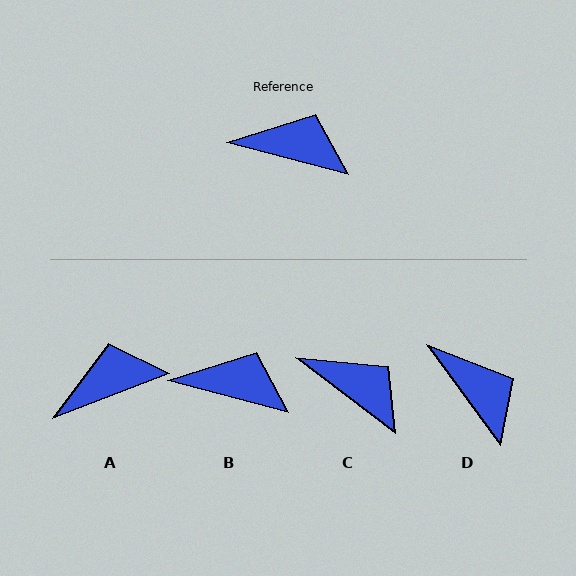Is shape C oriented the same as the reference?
No, it is off by about 23 degrees.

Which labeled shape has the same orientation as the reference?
B.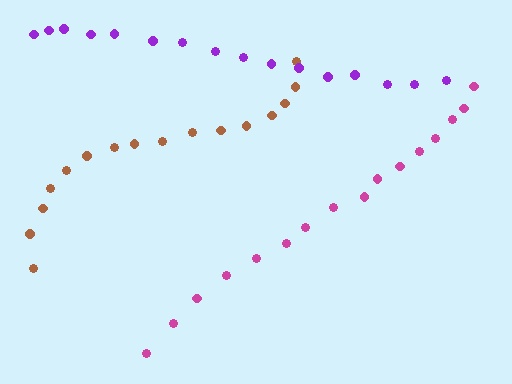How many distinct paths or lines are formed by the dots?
There are 3 distinct paths.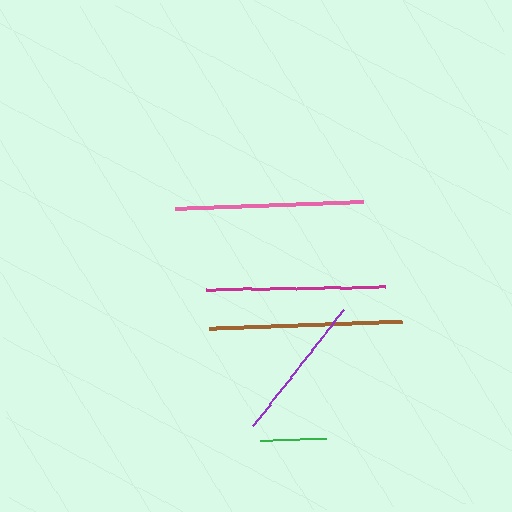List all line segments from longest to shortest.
From longest to shortest: brown, pink, magenta, purple, green.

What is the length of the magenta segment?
The magenta segment is approximately 179 pixels long.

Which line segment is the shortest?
The green line is the shortest at approximately 66 pixels.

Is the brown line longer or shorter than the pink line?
The brown line is longer than the pink line.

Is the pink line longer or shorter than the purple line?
The pink line is longer than the purple line.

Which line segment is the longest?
The brown line is the longest at approximately 193 pixels.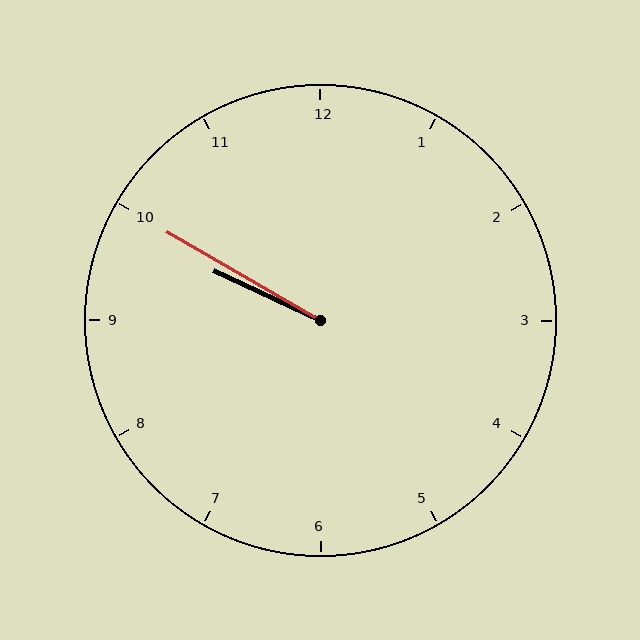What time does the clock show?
9:50.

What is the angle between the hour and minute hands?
Approximately 5 degrees.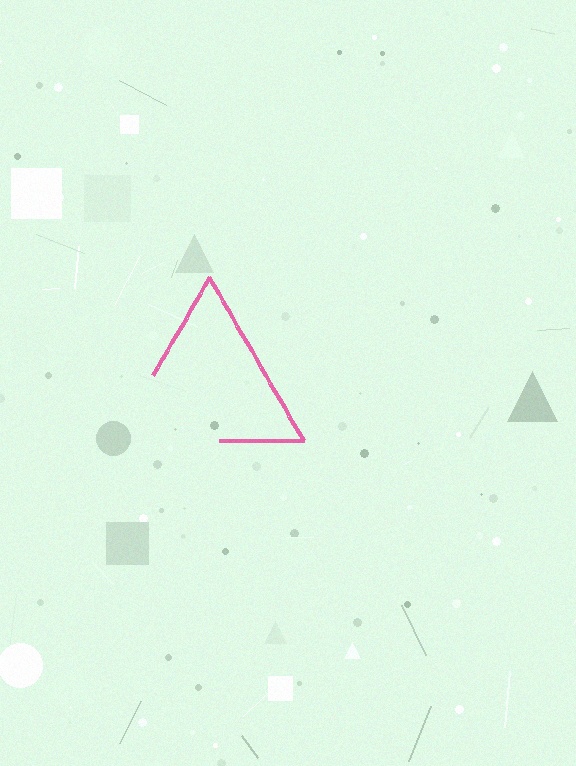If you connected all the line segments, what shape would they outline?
They would outline a triangle.